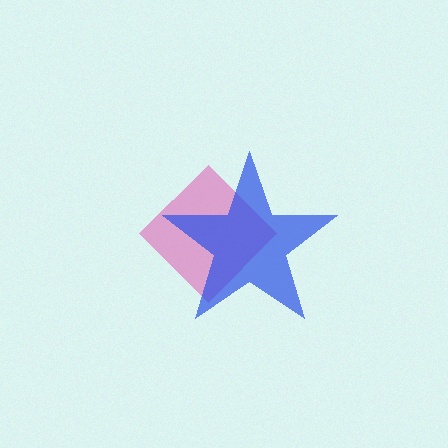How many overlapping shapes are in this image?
There are 2 overlapping shapes in the image.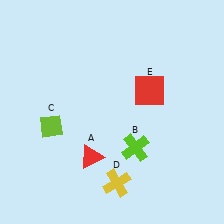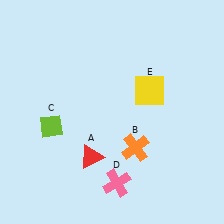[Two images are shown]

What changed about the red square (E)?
In Image 1, E is red. In Image 2, it changed to yellow.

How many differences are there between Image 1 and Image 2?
There are 3 differences between the two images.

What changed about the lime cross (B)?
In Image 1, B is lime. In Image 2, it changed to orange.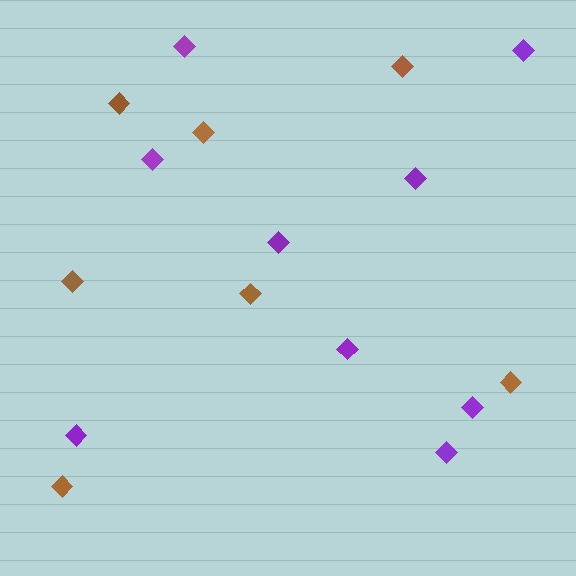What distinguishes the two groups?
There are 2 groups: one group of brown diamonds (7) and one group of purple diamonds (9).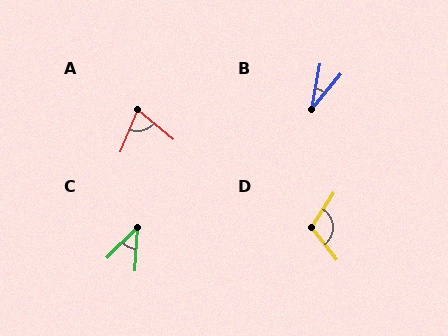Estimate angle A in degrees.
Approximately 73 degrees.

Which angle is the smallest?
B, at approximately 29 degrees.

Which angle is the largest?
D, at approximately 109 degrees.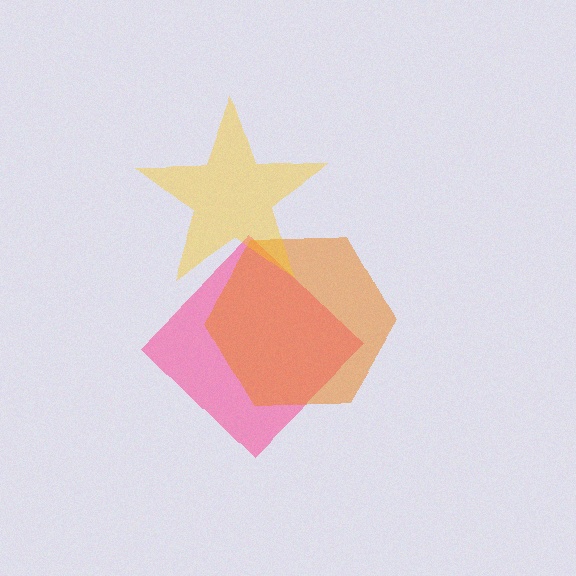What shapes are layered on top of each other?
The layered shapes are: a pink diamond, an orange hexagon, a yellow star.